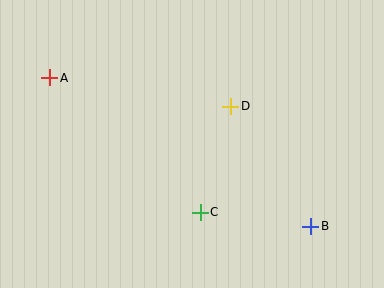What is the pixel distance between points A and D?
The distance between A and D is 183 pixels.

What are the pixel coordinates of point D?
Point D is at (231, 106).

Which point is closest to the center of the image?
Point D at (231, 106) is closest to the center.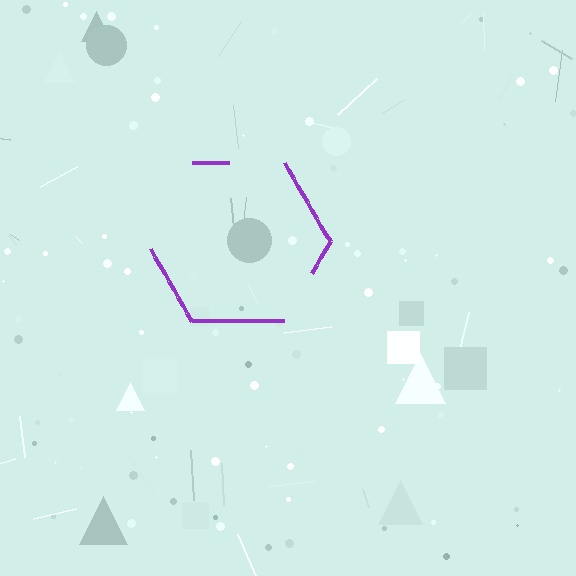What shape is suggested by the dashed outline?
The dashed outline suggests a hexagon.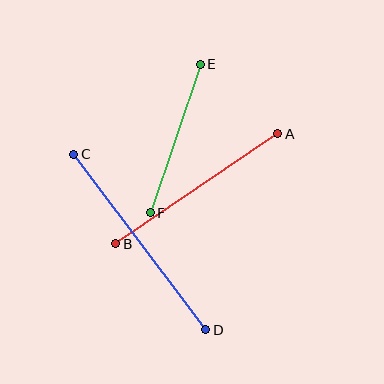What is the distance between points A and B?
The distance is approximately 196 pixels.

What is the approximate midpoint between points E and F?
The midpoint is at approximately (175, 139) pixels.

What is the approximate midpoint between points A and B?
The midpoint is at approximately (197, 189) pixels.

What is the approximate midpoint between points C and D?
The midpoint is at approximately (140, 242) pixels.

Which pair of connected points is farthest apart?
Points C and D are farthest apart.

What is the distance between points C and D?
The distance is approximately 220 pixels.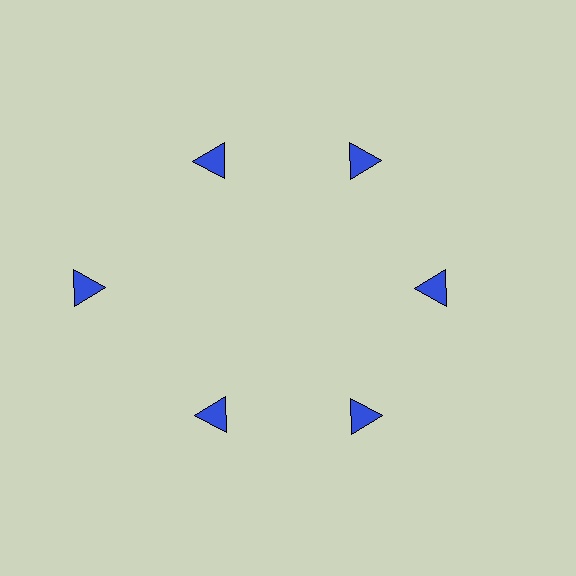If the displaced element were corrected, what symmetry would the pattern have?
It would have 6-fold rotational symmetry — the pattern would map onto itself every 60 degrees.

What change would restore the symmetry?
The symmetry would be restored by moving it inward, back onto the ring so that all 6 triangles sit at equal angles and equal distance from the center.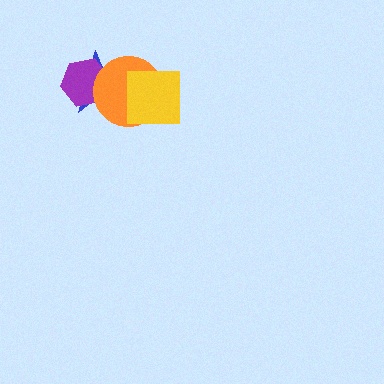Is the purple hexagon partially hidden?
Yes, it is partially covered by another shape.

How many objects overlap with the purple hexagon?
2 objects overlap with the purple hexagon.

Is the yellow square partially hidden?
No, no other shape covers it.